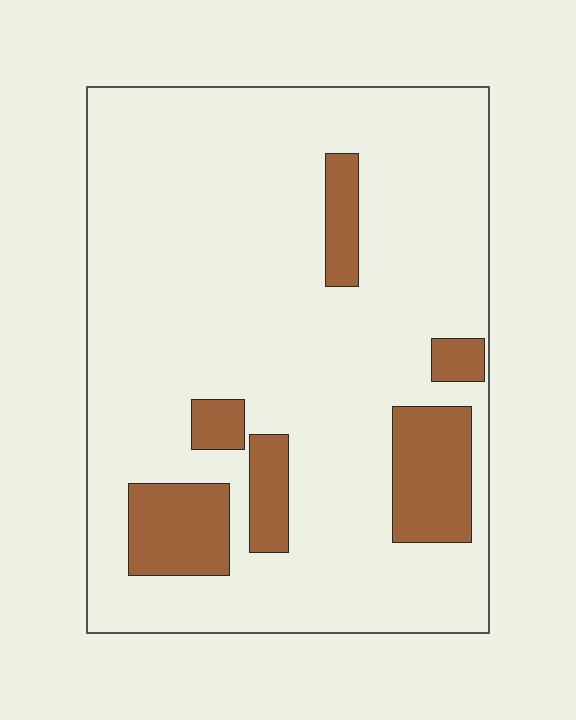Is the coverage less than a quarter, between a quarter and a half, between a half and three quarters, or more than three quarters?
Less than a quarter.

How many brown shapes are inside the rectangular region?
6.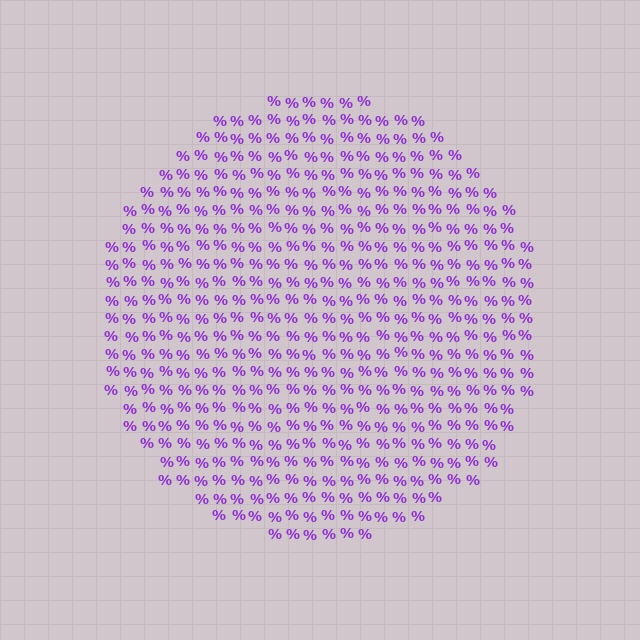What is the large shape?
The large shape is a circle.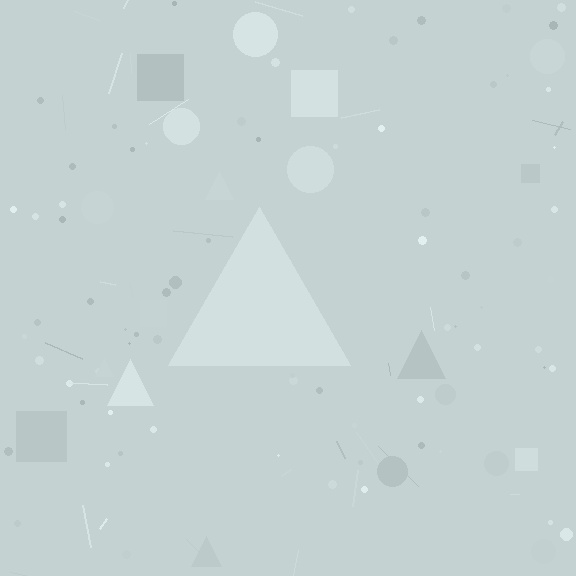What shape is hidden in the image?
A triangle is hidden in the image.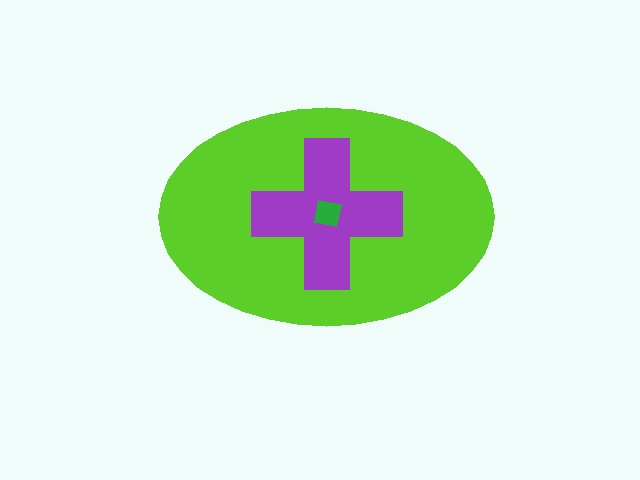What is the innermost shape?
The green square.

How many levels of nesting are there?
3.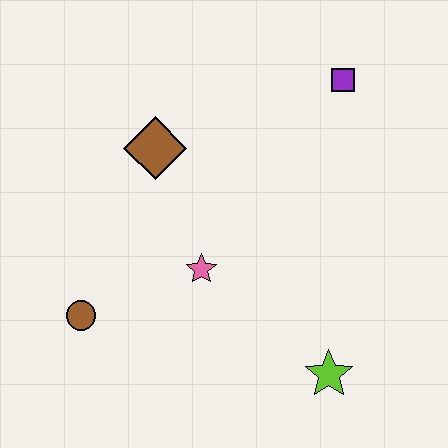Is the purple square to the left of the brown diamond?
No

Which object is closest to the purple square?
The brown diamond is closest to the purple square.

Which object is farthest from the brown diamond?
The lime star is farthest from the brown diamond.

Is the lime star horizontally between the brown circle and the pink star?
No